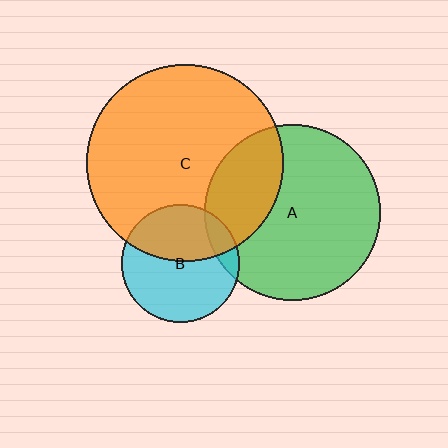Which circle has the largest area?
Circle C (orange).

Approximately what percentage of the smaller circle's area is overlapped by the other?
Approximately 30%.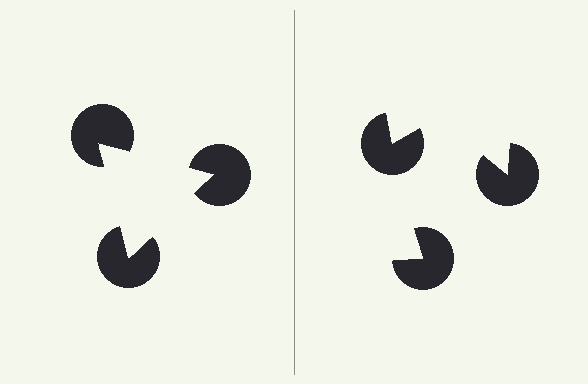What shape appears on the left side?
An illusory triangle.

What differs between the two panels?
The pac-man discs are positioned identically on both sides; only the wedge orientations differ. On the left they align to a triangle; on the right they are misaligned.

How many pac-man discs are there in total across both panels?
6 — 3 on each side.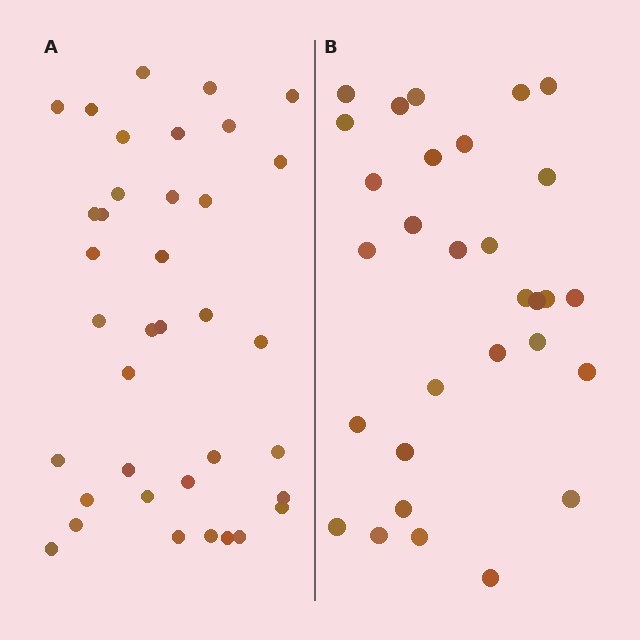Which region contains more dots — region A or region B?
Region A (the left region) has more dots.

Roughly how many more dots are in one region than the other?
Region A has roughly 8 or so more dots than region B.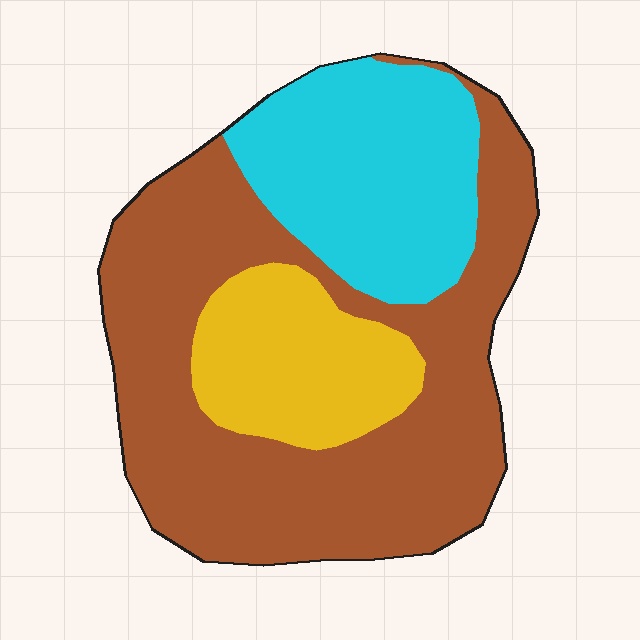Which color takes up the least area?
Yellow, at roughly 20%.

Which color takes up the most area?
Brown, at roughly 55%.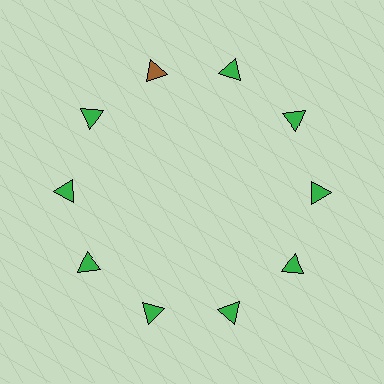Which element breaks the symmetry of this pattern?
The brown triangle at roughly the 11 o'clock position breaks the symmetry. All other shapes are green triangles.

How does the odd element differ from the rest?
It has a different color: brown instead of green.